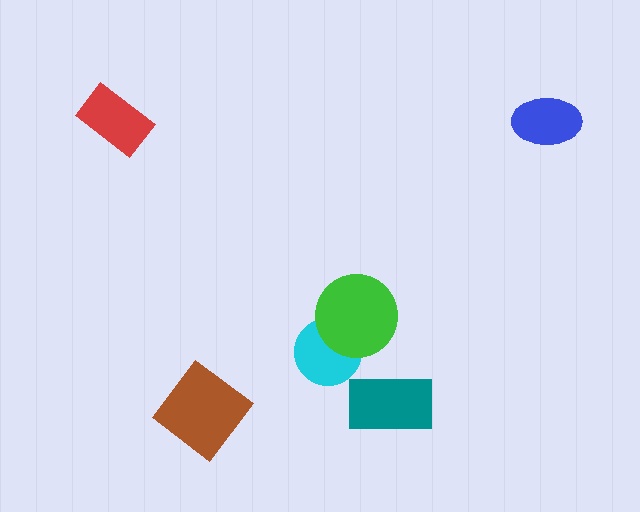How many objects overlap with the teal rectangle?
0 objects overlap with the teal rectangle.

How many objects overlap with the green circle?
1 object overlaps with the green circle.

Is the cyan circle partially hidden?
Yes, it is partially covered by another shape.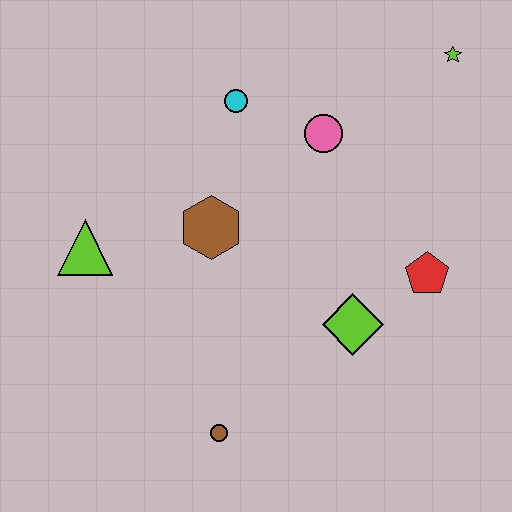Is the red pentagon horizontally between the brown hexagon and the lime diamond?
No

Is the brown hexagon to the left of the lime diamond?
Yes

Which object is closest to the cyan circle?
The pink circle is closest to the cyan circle.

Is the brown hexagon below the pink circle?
Yes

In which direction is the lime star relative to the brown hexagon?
The lime star is to the right of the brown hexagon.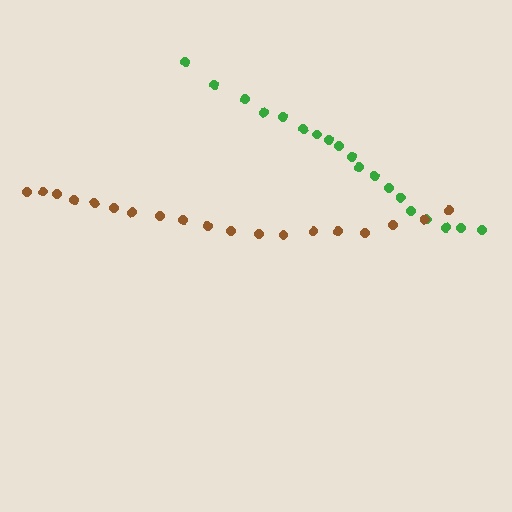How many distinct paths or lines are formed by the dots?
There are 2 distinct paths.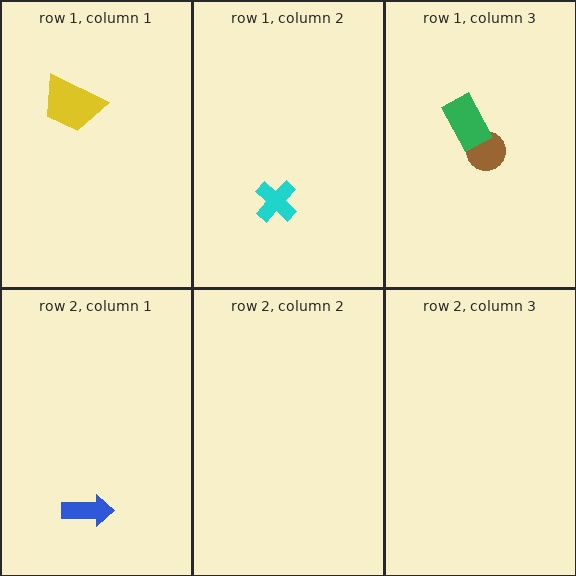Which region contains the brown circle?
The row 1, column 3 region.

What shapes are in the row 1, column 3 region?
The brown circle, the green rectangle.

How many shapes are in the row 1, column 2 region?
1.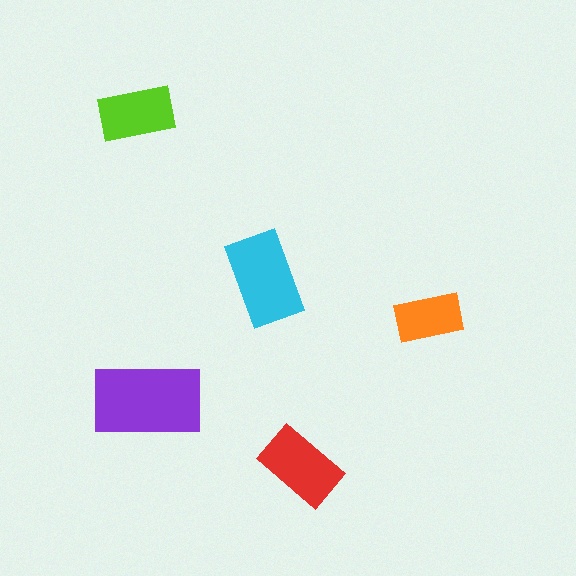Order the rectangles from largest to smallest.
the purple one, the cyan one, the red one, the lime one, the orange one.